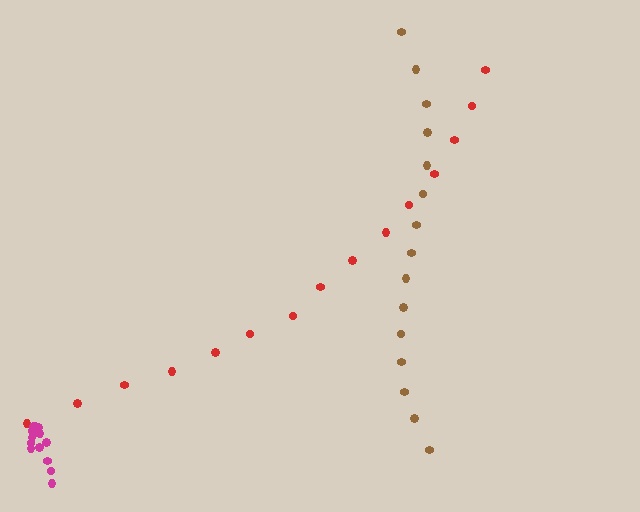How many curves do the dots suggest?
There are 3 distinct paths.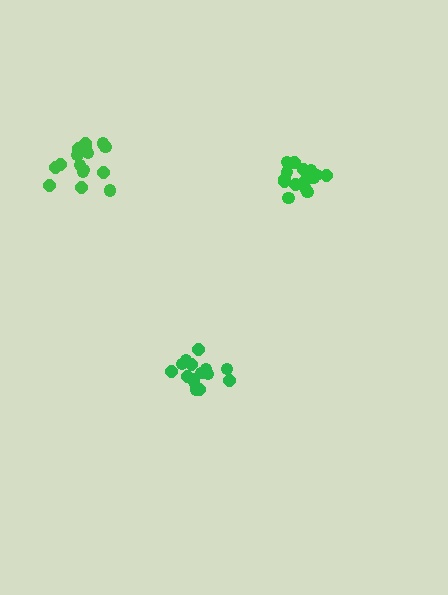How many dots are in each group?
Group 1: 15 dots, Group 2: 15 dots, Group 3: 16 dots (46 total).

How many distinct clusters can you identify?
There are 3 distinct clusters.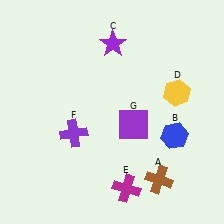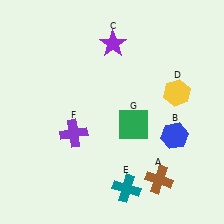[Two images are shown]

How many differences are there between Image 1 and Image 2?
There are 2 differences between the two images.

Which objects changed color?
E changed from magenta to teal. G changed from purple to green.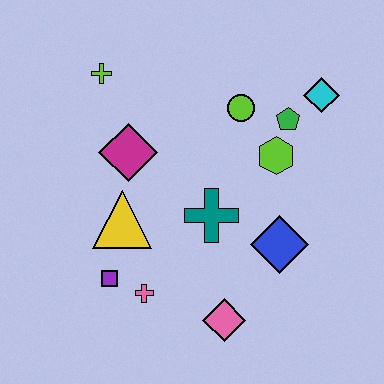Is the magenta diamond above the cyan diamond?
No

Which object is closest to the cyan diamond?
The green pentagon is closest to the cyan diamond.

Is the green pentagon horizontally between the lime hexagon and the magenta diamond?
No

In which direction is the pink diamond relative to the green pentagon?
The pink diamond is below the green pentagon.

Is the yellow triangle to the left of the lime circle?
Yes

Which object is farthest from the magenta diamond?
The cyan diamond is farthest from the magenta diamond.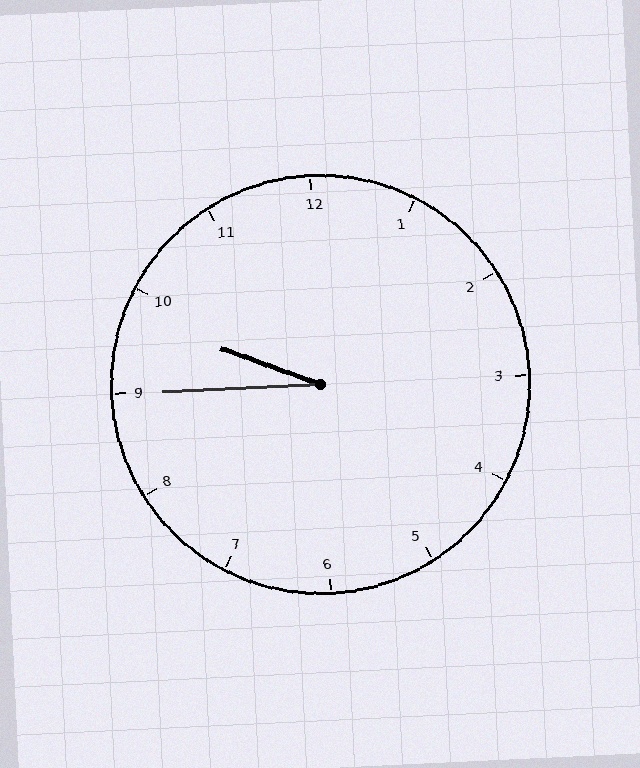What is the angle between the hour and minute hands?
Approximately 22 degrees.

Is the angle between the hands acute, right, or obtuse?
It is acute.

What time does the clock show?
9:45.